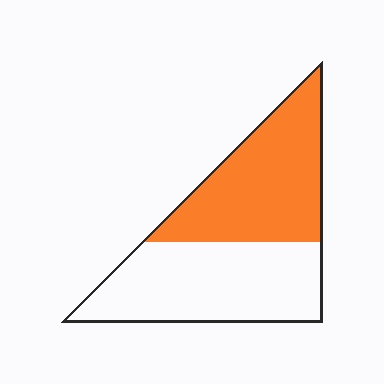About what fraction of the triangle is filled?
About one half (1/2).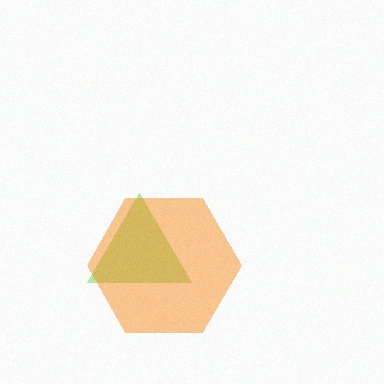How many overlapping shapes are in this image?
There are 2 overlapping shapes in the image.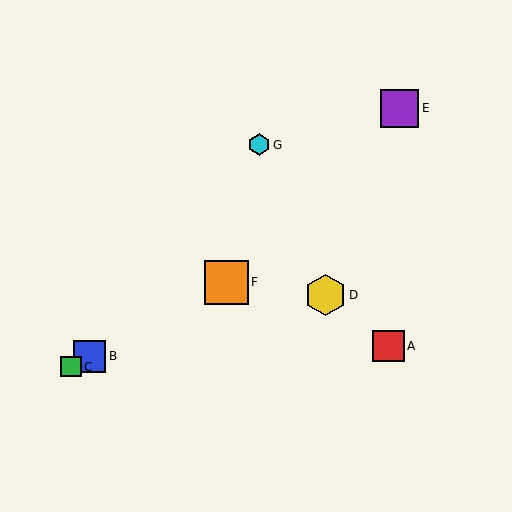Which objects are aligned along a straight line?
Objects B, C, F are aligned along a straight line.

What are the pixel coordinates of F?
Object F is at (226, 282).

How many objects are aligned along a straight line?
3 objects (B, C, F) are aligned along a straight line.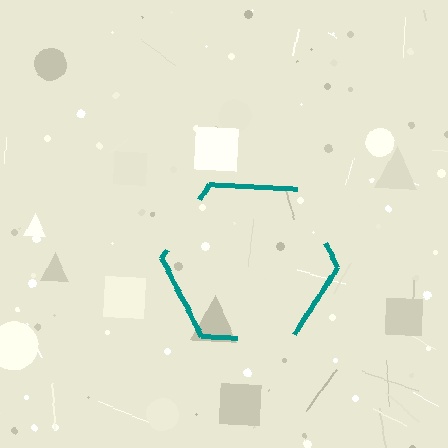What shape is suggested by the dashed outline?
The dashed outline suggests a hexagon.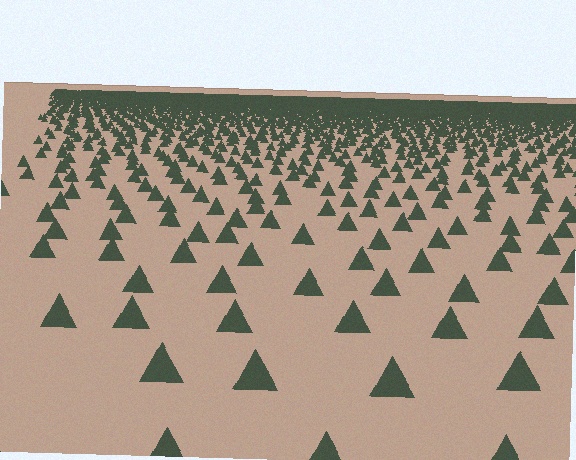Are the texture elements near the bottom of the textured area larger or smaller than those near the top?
Larger. Near the bottom, elements are closer to the viewer and appear at a bigger on-screen size.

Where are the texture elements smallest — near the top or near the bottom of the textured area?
Near the top.